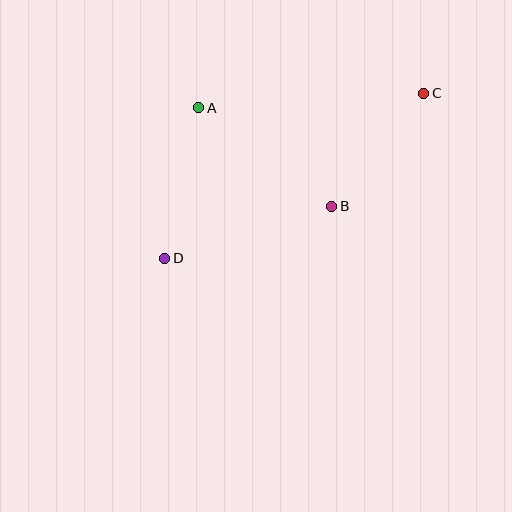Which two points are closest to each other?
Points B and C are closest to each other.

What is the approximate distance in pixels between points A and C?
The distance between A and C is approximately 226 pixels.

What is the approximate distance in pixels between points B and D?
The distance between B and D is approximately 175 pixels.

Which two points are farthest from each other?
Points C and D are farthest from each other.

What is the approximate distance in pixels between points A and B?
The distance between A and B is approximately 165 pixels.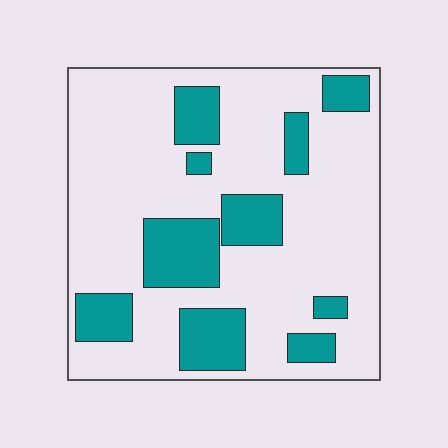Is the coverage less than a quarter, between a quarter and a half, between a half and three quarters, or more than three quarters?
Less than a quarter.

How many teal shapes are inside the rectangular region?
10.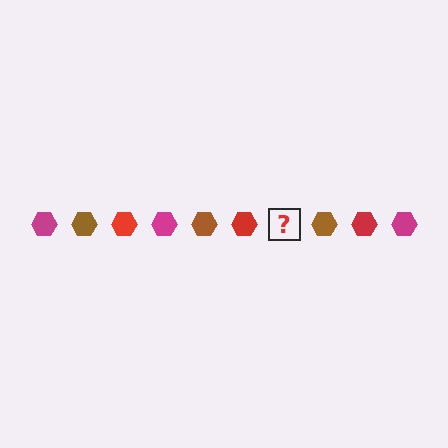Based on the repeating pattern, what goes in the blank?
The blank should be a magenta hexagon.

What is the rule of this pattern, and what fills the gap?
The rule is that the pattern cycles through magenta, brown, red hexagons. The gap should be filled with a magenta hexagon.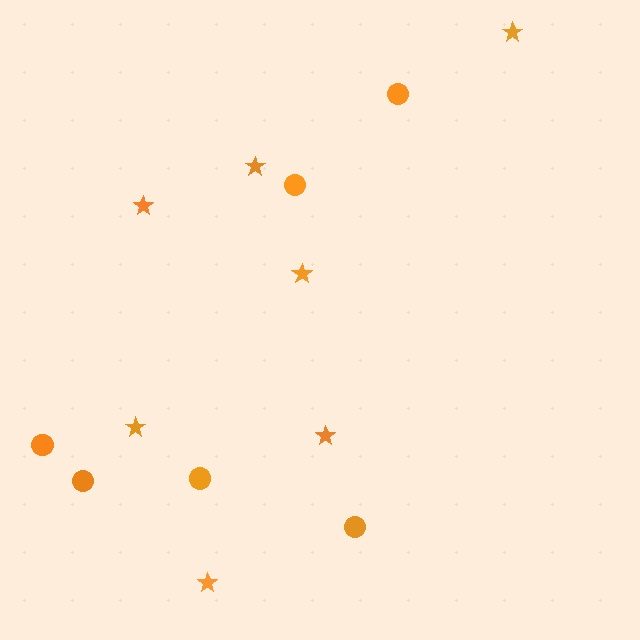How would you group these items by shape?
There are 2 groups: one group of circles (6) and one group of stars (7).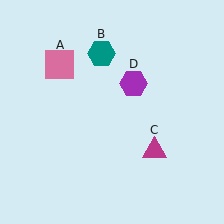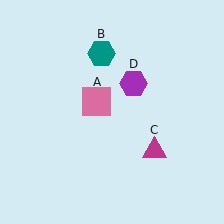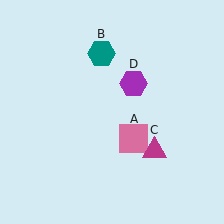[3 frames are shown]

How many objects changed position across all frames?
1 object changed position: pink square (object A).